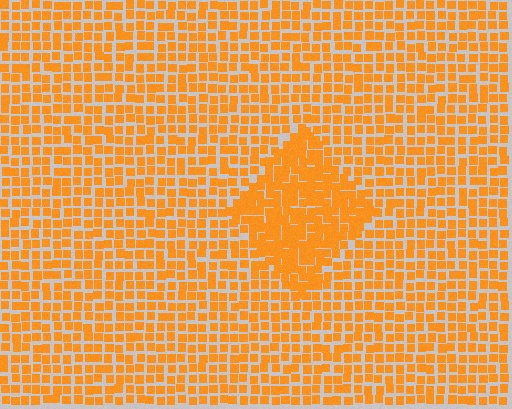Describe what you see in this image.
The image contains small orange elements arranged at two different densities. A diamond-shaped region is visible where the elements are more densely packed than the surrounding area.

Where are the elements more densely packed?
The elements are more densely packed inside the diamond boundary.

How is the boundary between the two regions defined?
The boundary is defined by a change in element density (approximately 1.6x ratio). All elements are the same color, size, and shape.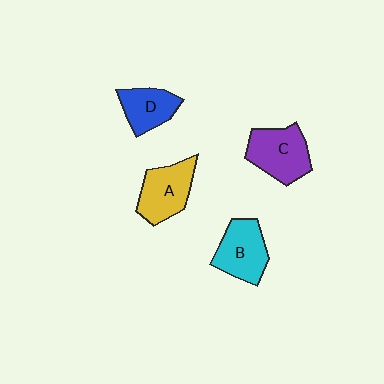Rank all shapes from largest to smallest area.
From largest to smallest: C (purple), A (yellow), B (cyan), D (blue).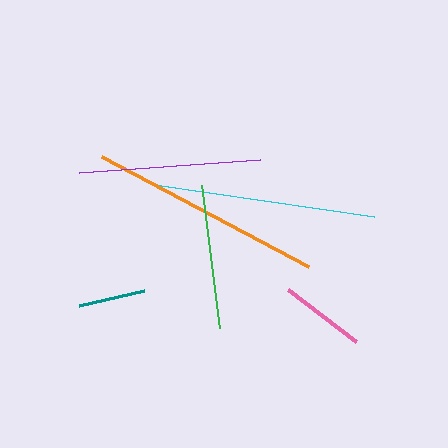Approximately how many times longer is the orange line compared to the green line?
The orange line is approximately 1.6 times the length of the green line.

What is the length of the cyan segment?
The cyan segment is approximately 222 pixels long.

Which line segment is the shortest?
The teal line is the shortest at approximately 68 pixels.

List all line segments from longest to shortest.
From longest to shortest: orange, cyan, purple, green, pink, teal.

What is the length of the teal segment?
The teal segment is approximately 68 pixels long.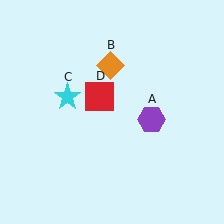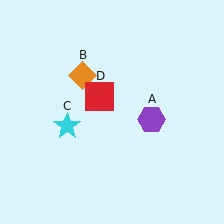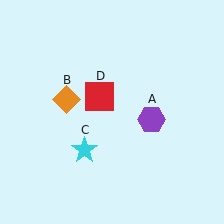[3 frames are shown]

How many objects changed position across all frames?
2 objects changed position: orange diamond (object B), cyan star (object C).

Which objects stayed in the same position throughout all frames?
Purple hexagon (object A) and red square (object D) remained stationary.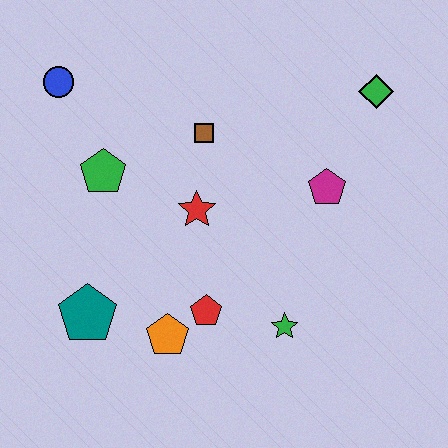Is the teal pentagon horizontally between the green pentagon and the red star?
No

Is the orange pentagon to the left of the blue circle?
No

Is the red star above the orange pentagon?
Yes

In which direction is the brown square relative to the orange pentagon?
The brown square is above the orange pentagon.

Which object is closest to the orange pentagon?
The red pentagon is closest to the orange pentagon.